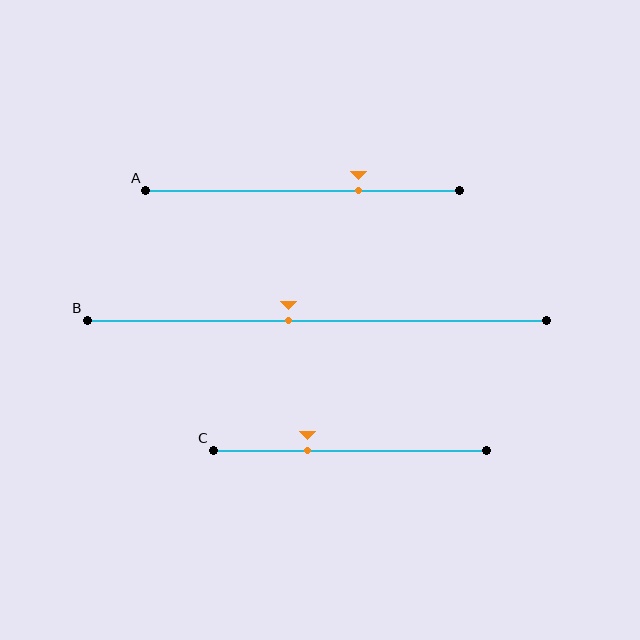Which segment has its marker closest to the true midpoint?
Segment B has its marker closest to the true midpoint.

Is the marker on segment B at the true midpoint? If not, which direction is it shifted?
No, the marker on segment B is shifted to the left by about 6% of the segment length.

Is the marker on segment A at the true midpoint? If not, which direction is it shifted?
No, the marker on segment A is shifted to the right by about 18% of the segment length.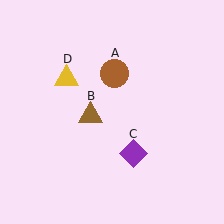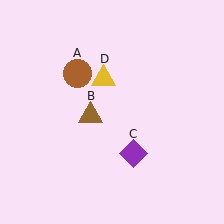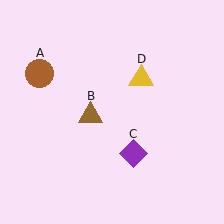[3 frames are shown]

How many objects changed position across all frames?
2 objects changed position: brown circle (object A), yellow triangle (object D).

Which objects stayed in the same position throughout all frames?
Brown triangle (object B) and purple diamond (object C) remained stationary.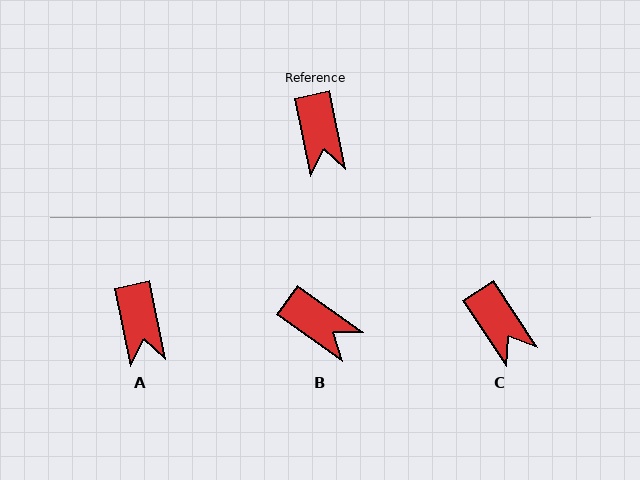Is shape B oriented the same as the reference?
No, it is off by about 43 degrees.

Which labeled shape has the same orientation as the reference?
A.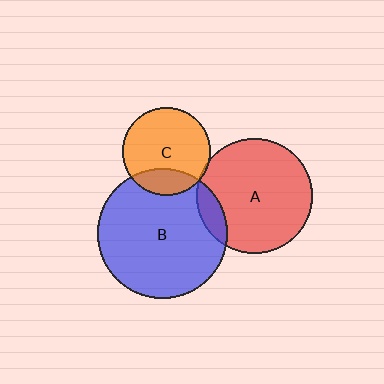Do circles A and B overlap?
Yes.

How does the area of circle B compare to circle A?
Approximately 1.3 times.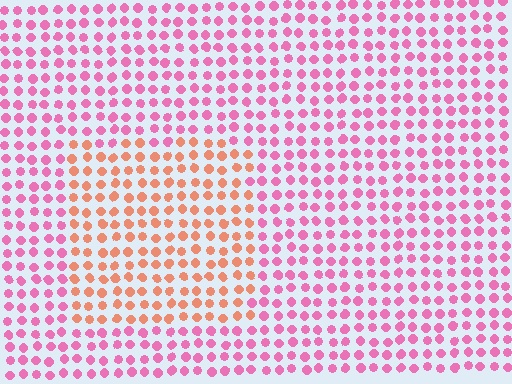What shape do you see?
I see a rectangle.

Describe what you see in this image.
The image is filled with small pink elements in a uniform arrangement. A rectangle-shaped region is visible where the elements are tinted to a slightly different hue, forming a subtle color boundary.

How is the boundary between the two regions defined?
The boundary is defined purely by a slight shift in hue (about 47 degrees). Spacing, size, and orientation are identical on both sides.